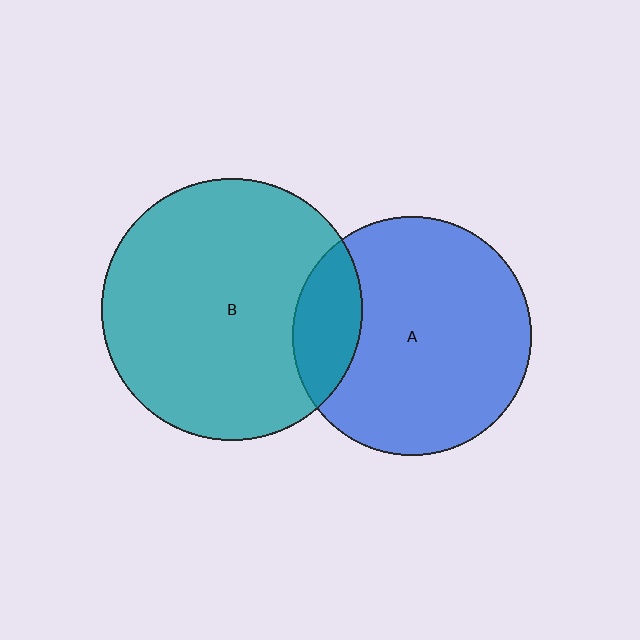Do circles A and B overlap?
Yes.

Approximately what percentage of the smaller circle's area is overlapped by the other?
Approximately 20%.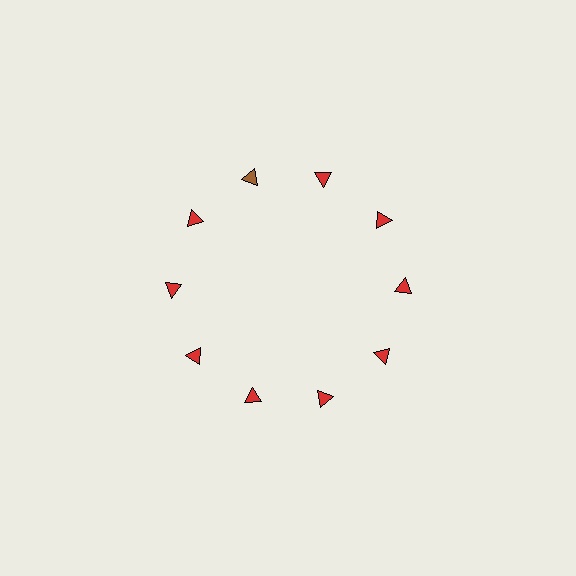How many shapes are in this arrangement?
There are 10 shapes arranged in a ring pattern.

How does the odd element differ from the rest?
It has a different color: brown instead of red.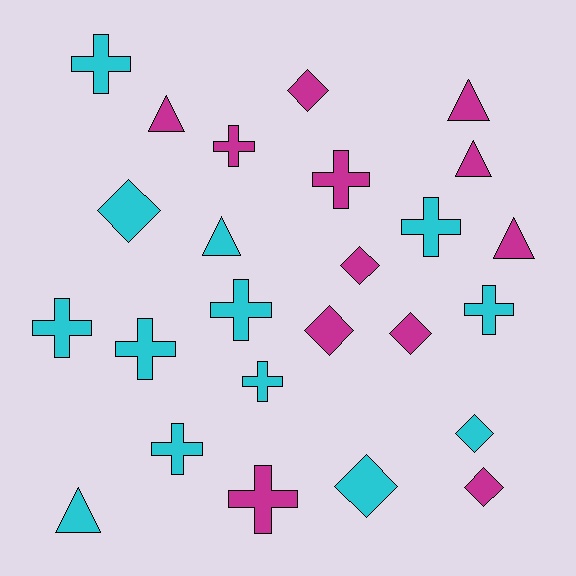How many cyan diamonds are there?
There are 3 cyan diamonds.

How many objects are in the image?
There are 25 objects.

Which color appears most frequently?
Cyan, with 13 objects.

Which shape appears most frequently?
Cross, with 11 objects.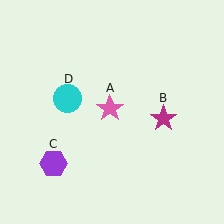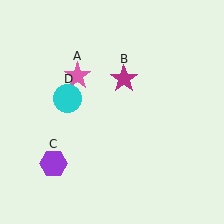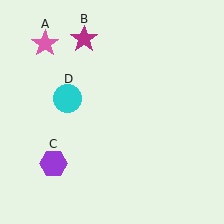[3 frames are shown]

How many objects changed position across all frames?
2 objects changed position: pink star (object A), magenta star (object B).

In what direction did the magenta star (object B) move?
The magenta star (object B) moved up and to the left.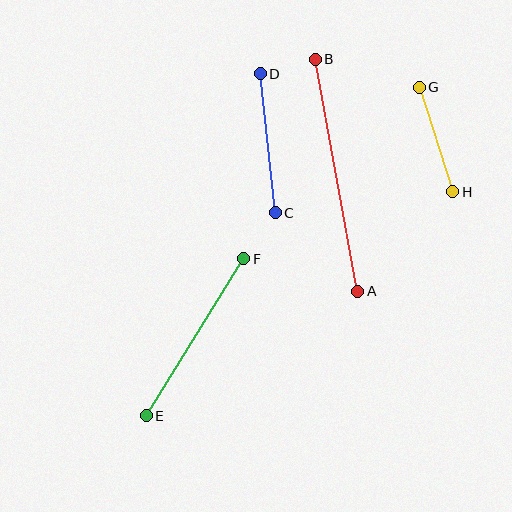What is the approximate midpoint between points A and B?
The midpoint is at approximately (337, 175) pixels.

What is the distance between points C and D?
The distance is approximately 140 pixels.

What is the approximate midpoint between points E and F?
The midpoint is at approximately (195, 337) pixels.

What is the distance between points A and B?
The distance is approximately 236 pixels.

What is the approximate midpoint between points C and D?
The midpoint is at approximately (268, 143) pixels.